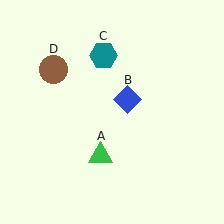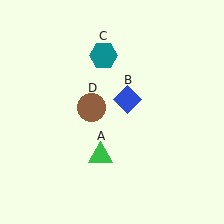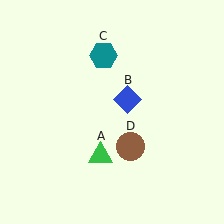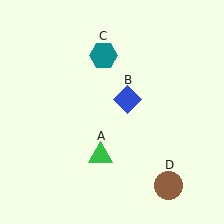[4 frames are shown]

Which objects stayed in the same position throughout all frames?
Green triangle (object A) and blue diamond (object B) and teal hexagon (object C) remained stationary.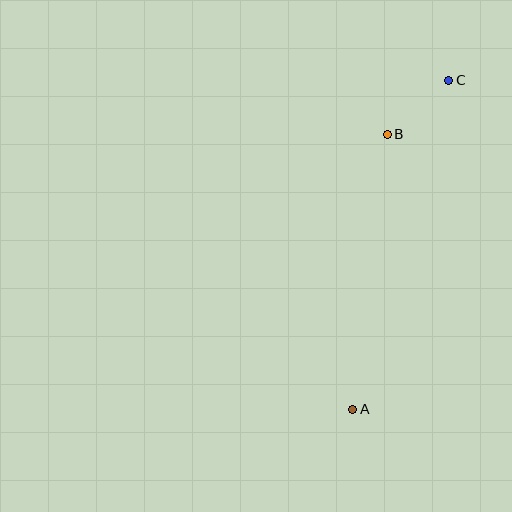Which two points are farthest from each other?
Points A and C are farthest from each other.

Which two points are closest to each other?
Points B and C are closest to each other.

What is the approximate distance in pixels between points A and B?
The distance between A and B is approximately 277 pixels.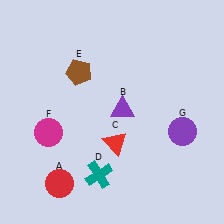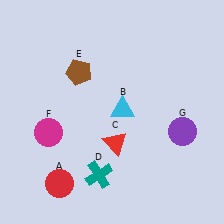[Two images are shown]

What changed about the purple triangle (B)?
In Image 1, B is purple. In Image 2, it changed to cyan.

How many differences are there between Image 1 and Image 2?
There is 1 difference between the two images.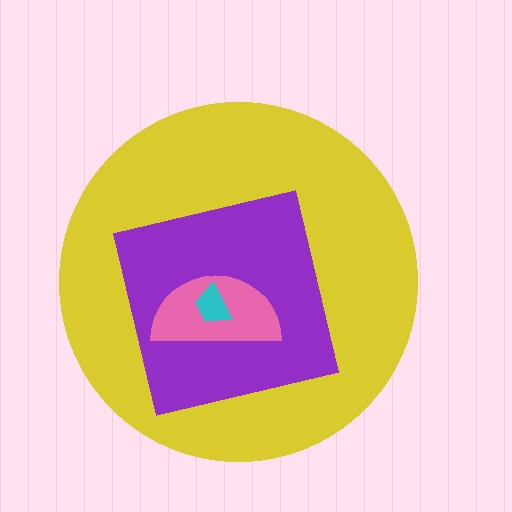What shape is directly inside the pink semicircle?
The cyan trapezoid.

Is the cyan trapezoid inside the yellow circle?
Yes.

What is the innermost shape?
The cyan trapezoid.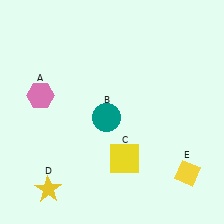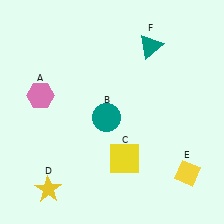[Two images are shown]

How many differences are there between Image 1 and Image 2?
There is 1 difference between the two images.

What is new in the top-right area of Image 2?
A teal triangle (F) was added in the top-right area of Image 2.